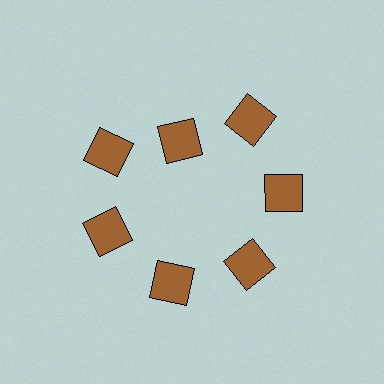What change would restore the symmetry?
The symmetry would be restored by moving it outward, back onto the ring so that all 7 squares sit at equal angles and equal distance from the center.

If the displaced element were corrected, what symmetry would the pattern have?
It would have 7-fold rotational symmetry — the pattern would map onto itself every 51 degrees.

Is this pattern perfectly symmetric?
No. The 7 brown squares are arranged in a ring, but one element near the 12 o'clock position is pulled inward toward the center, breaking the 7-fold rotational symmetry.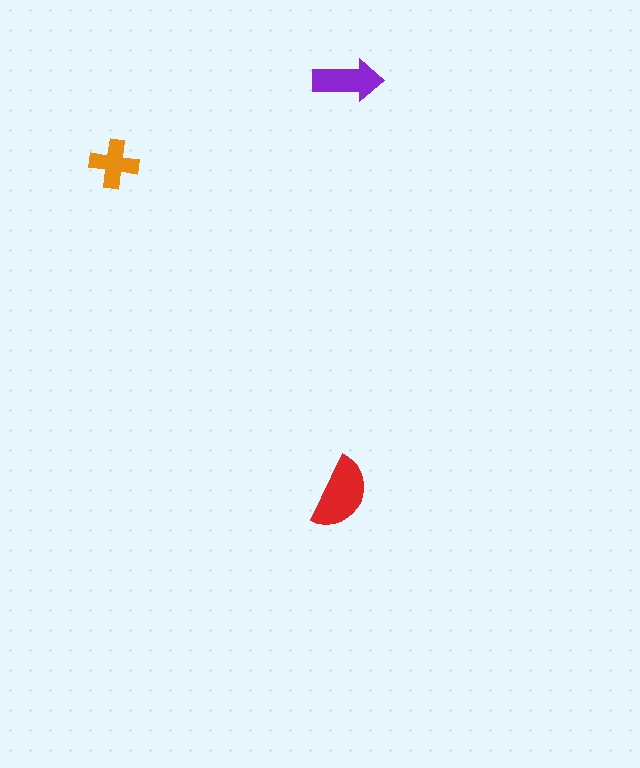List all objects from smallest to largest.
The orange cross, the purple arrow, the red semicircle.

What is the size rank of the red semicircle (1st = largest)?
1st.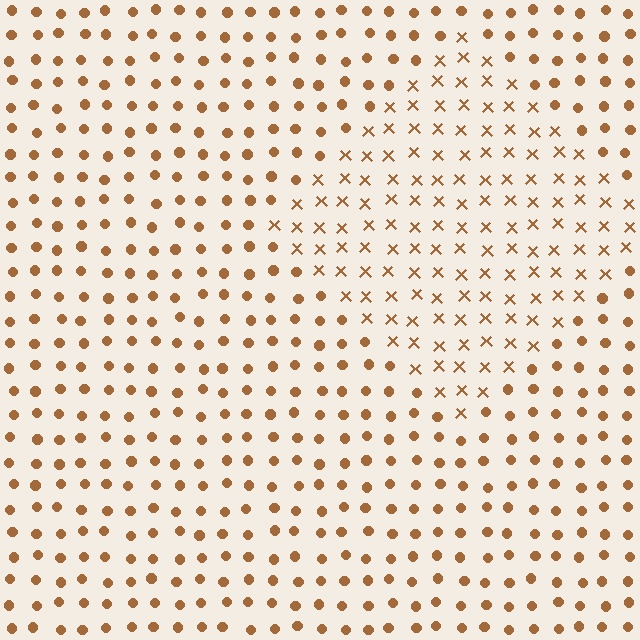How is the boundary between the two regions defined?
The boundary is defined by a change in element shape: X marks inside vs. circles outside. All elements share the same color and spacing.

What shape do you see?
I see a diamond.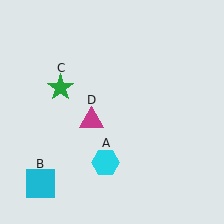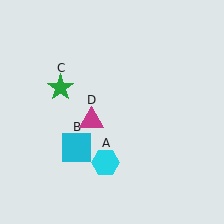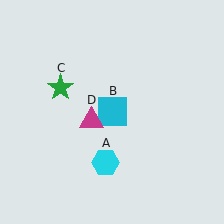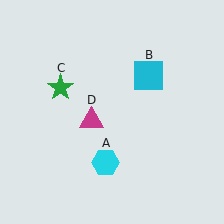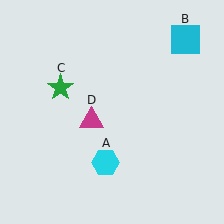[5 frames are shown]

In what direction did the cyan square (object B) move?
The cyan square (object B) moved up and to the right.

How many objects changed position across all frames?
1 object changed position: cyan square (object B).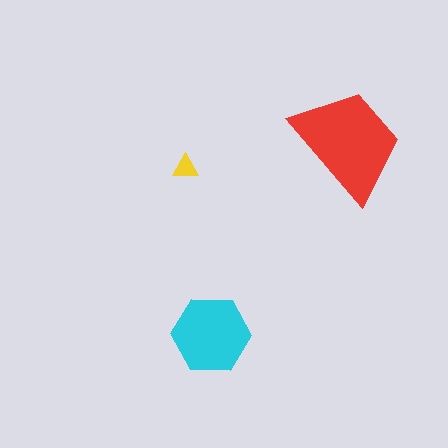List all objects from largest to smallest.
The red trapezoid, the cyan hexagon, the yellow triangle.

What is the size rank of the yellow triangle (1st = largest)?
3rd.